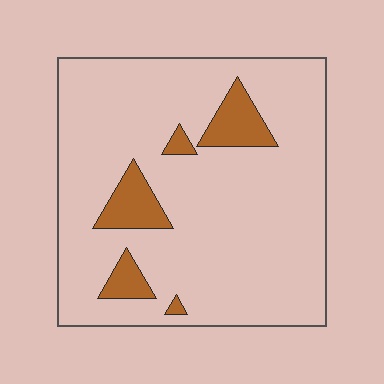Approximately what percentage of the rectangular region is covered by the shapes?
Approximately 10%.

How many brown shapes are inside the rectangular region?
5.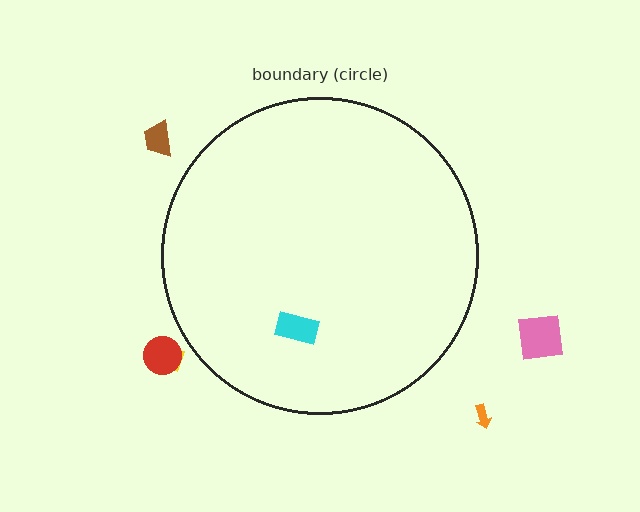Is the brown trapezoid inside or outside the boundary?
Outside.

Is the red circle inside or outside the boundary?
Outside.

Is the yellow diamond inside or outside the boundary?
Outside.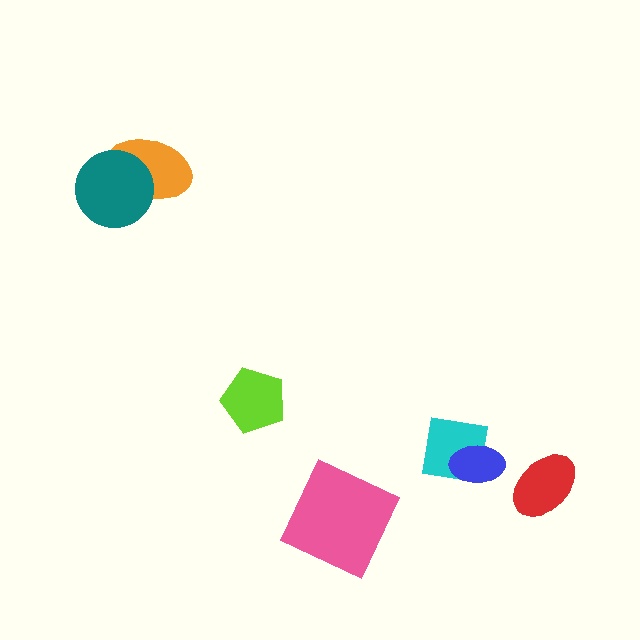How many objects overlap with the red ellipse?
0 objects overlap with the red ellipse.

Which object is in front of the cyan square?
The blue ellipse is in front of the cyan square.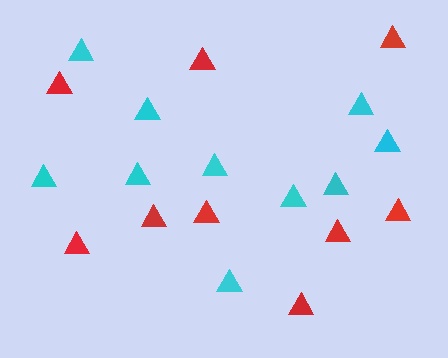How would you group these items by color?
There are 2 groups: one group of red triangles (9) and one group of cyan triangles (10).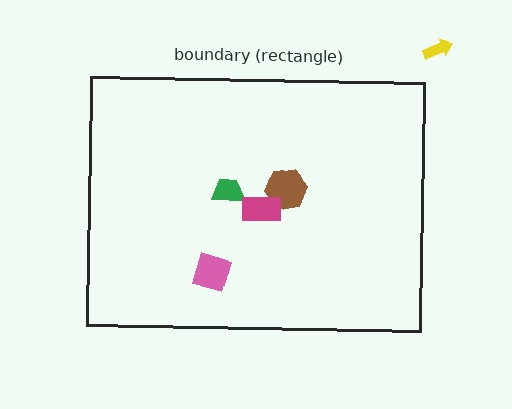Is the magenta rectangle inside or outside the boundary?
Inside.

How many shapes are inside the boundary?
4 inside, 1 outside.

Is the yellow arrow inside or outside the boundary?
Outside.